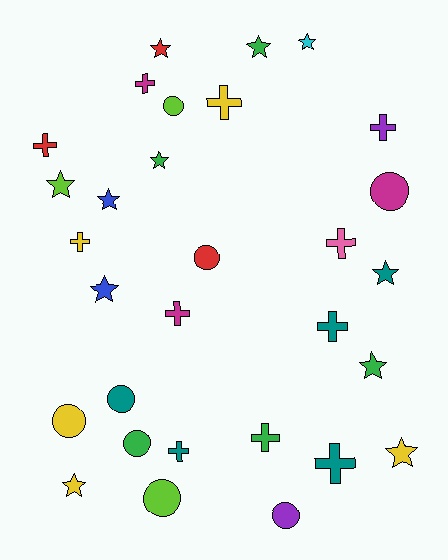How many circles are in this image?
There are 8 circles.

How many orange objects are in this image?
There are no orange objects.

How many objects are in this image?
There are 30 objects.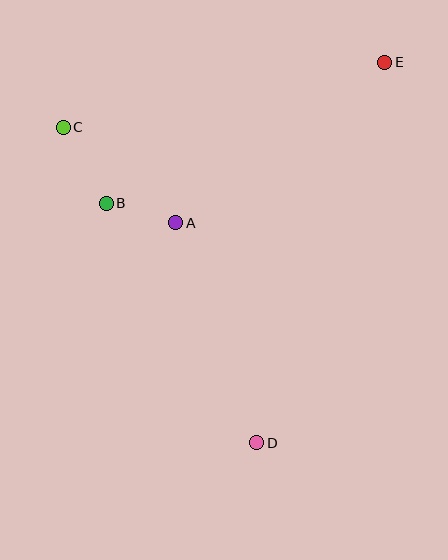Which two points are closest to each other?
Points A and B are closest to each other.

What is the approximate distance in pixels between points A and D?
The distance between A and D is approximately 235 pixels.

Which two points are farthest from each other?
Points D and E are farthest from each other.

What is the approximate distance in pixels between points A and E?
The distance between A and E is approximately 264 pixels.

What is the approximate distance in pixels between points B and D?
The distance between B and D is approximately 283 pixels.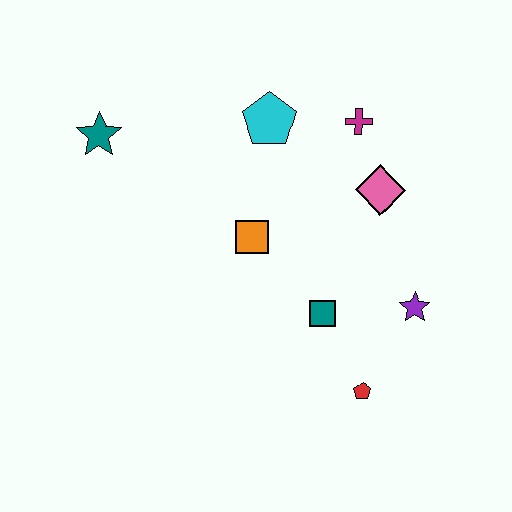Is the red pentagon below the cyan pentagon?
Yes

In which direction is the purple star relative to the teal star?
The purple star is to the right of the teal star.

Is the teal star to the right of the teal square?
No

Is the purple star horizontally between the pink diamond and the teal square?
No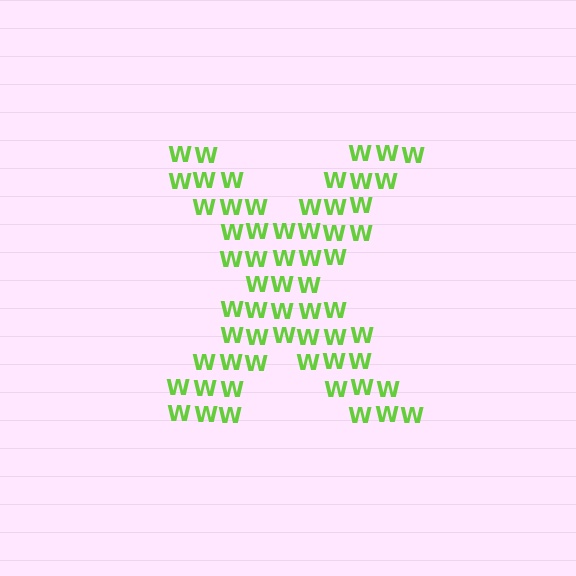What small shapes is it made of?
It is made of small letter W's.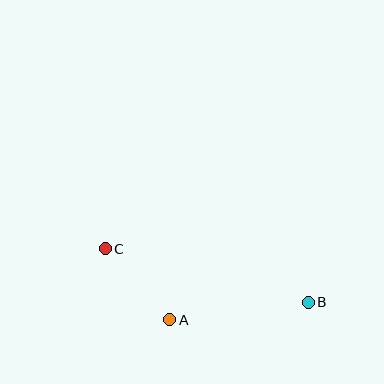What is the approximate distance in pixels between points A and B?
The distance between A and B is approximately 139 pixels.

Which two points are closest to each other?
Points A and C are closest to each other.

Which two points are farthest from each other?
Points B and C are farthest from each other.